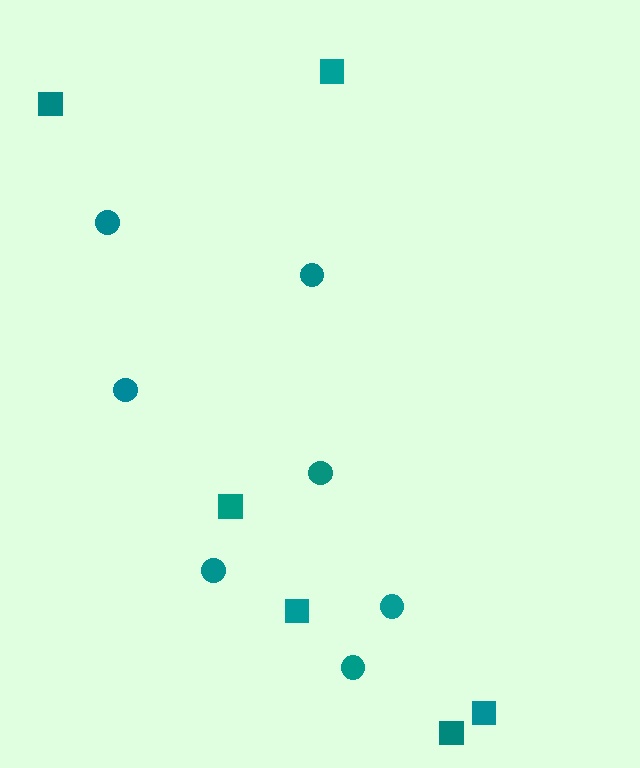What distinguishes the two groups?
There are 2 groups: one group of circles (7) and one group of squares (6).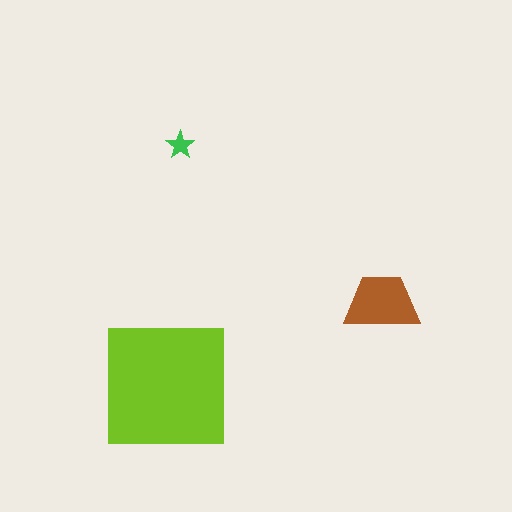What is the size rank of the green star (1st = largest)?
3rd.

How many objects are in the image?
There are 3 objects in the image.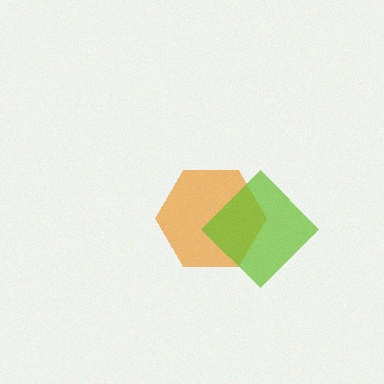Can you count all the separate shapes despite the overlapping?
Yes, there are 2 separate shapes.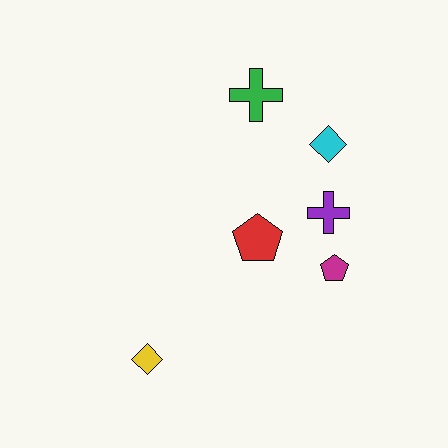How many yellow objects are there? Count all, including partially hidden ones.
There is 1 yellow object.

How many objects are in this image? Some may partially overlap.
There are 6 objects.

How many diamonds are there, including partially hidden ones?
There are 2 diamonds.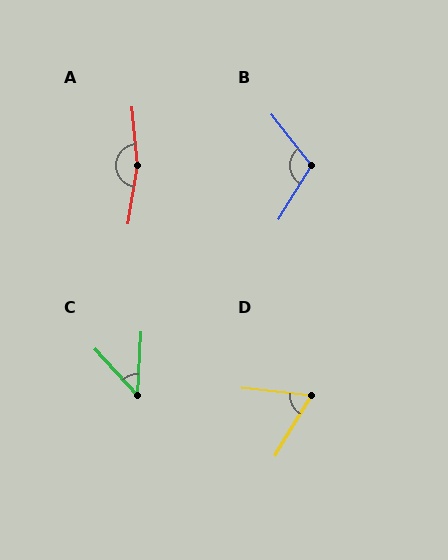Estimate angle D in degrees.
Approximately 65 degrees.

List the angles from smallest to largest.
C (46°), D (65°), B (110°), A (166°).